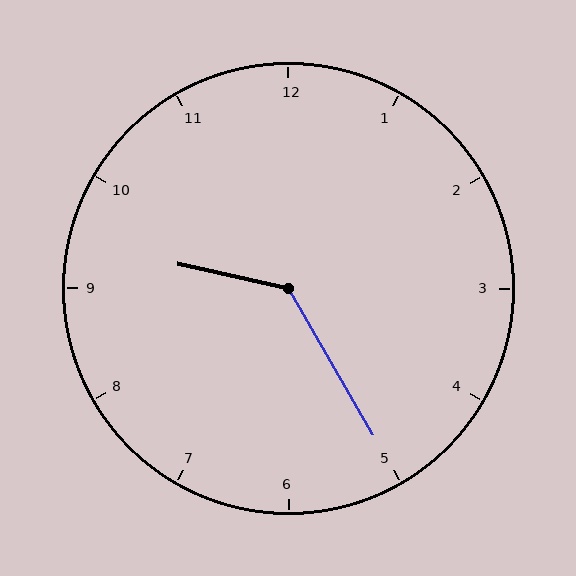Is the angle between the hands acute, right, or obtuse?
It is obtuse.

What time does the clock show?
9:25.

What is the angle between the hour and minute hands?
Approximately 132 degrees.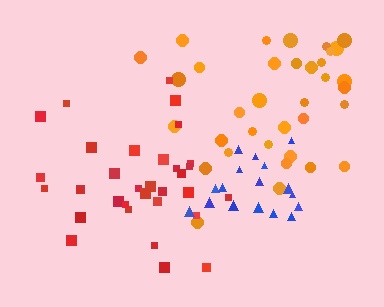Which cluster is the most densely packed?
Blue.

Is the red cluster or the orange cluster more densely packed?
Red.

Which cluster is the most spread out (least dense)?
Orange.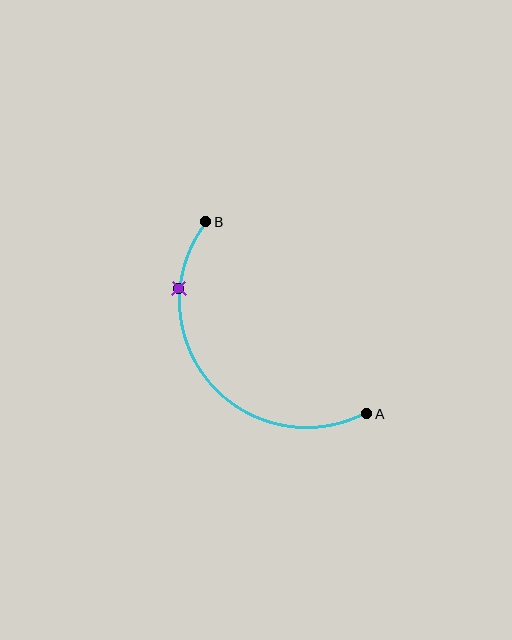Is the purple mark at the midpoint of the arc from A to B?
No. The purple mark lies on the arc but is closer to endpoint B. The arc midpoint would be at the point on the curve equidistant along the arc from both A and B.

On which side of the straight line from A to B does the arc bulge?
The arc bulges below and to the left of the straight line connecting A and B.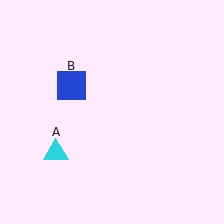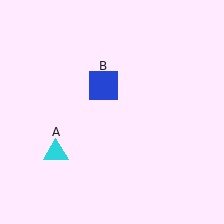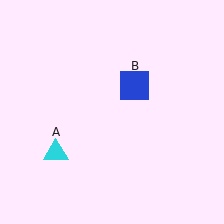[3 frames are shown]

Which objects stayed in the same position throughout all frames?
Cyan triangle (object A) remained stationary.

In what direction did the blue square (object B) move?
The blue square (object B) moved right.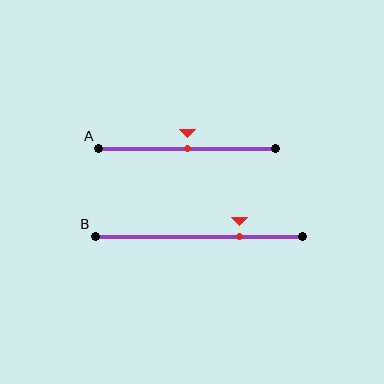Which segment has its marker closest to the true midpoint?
Segment A has its marker closest to the true midpoint.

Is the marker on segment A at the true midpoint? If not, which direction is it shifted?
Yes, the marker on segment A is at the true midpoint.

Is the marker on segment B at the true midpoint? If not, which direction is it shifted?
No, the marker on segment B is shifted to the right by about 20% of the segment length.